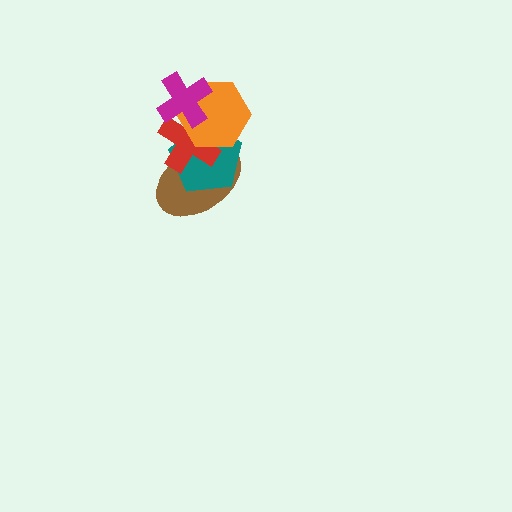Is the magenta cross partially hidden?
No, no other shape covers it.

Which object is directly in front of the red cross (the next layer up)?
The orange hexagon is directly in front of the red cross.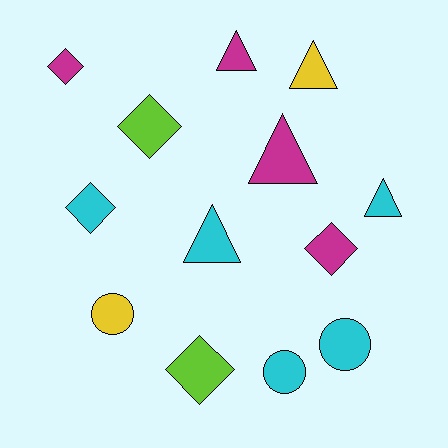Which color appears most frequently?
Cyan, with 5 objects.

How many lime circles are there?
There are no lime circles.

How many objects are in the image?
There are 13 objects.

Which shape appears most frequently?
Diamond, with 5 objects.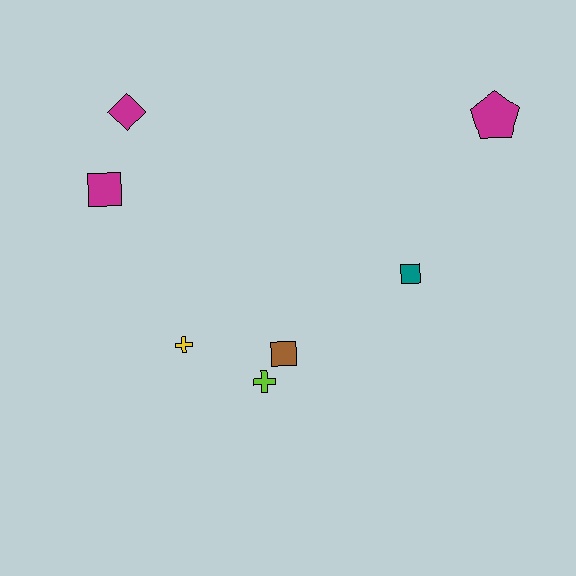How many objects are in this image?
There are 7 objects.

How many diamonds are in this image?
There is 1 diamond.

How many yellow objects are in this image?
There is 1 yellow object.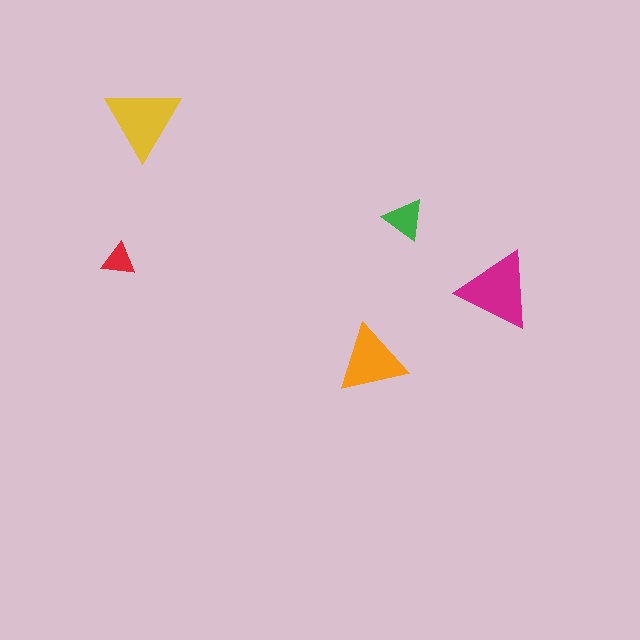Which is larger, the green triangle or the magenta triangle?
The magenta one.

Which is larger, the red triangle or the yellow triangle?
The yellow one.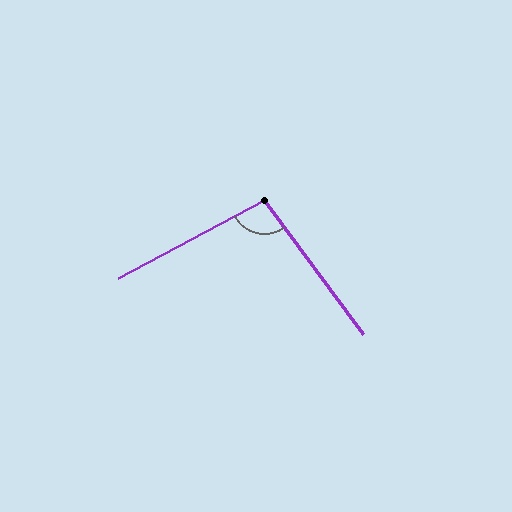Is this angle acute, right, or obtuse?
It is obtuse.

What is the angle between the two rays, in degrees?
Approximately 98 degrees.